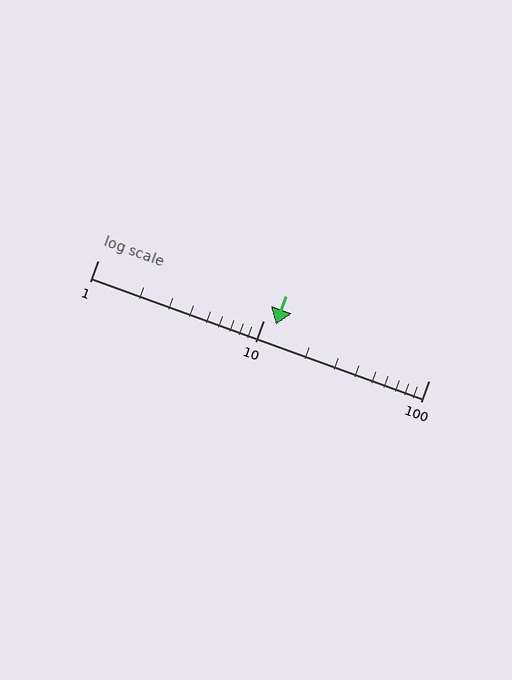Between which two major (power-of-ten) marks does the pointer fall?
The pointer is between 10 and 100.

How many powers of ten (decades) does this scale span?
The scale spans 2 decades, from 1 to 100.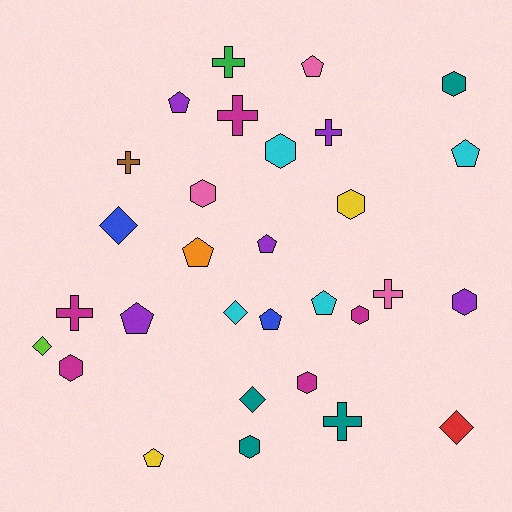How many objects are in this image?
There are 30 objects.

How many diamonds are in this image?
There are 5 diamonds.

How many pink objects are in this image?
There are 3 pink objects.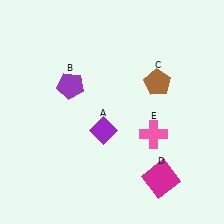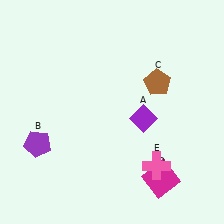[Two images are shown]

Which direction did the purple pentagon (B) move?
The purple pentagon (B) moved down.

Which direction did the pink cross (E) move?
The pink cross (E) moved down.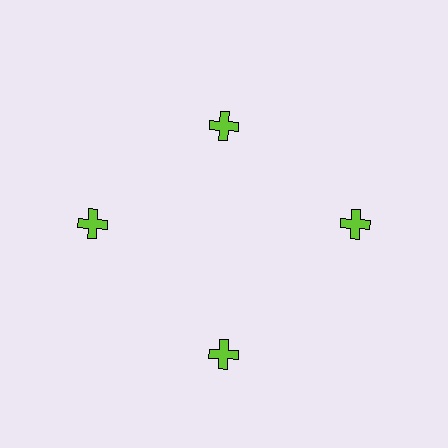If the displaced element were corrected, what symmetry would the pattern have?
It would have 4-fold rotational symmetry — the pattern would map onto itself every 90 degrees.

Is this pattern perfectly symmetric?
No. The 4 lime crosses are arranged in a ring, but one element near the 12 o'clock position is pulled inward toward the center, breaking the 4-fold rotational symmetry.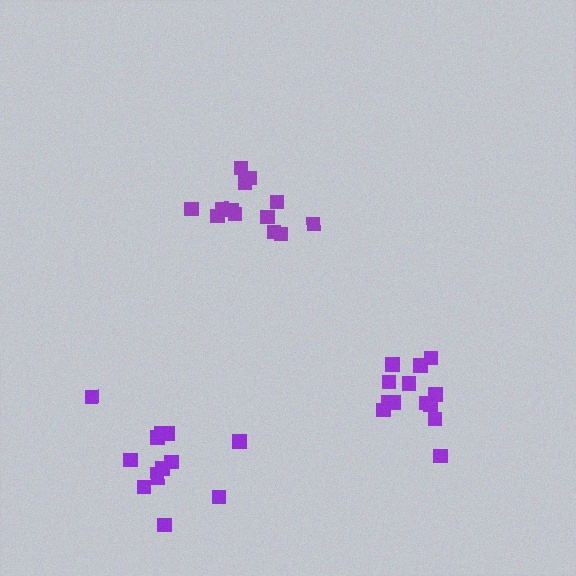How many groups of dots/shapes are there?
There are 3 groups.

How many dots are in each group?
Group 1: 13 dots, Group 2: 13 dots, Group 3: 13 dots (39 total).